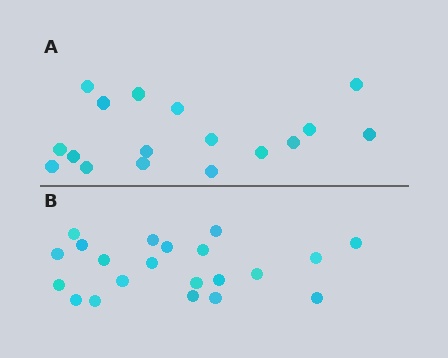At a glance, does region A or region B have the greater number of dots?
Region B (the bottom region) has more dots.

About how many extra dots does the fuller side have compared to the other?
Region B has about 4 more dots than region A.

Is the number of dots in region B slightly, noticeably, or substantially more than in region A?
Region B has only slightly more — the two regions are fairly close. The ratio is roughly 1.2 to 1.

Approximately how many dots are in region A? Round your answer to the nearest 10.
About 20 dots. (The exact count is 17, which rounds to 20.)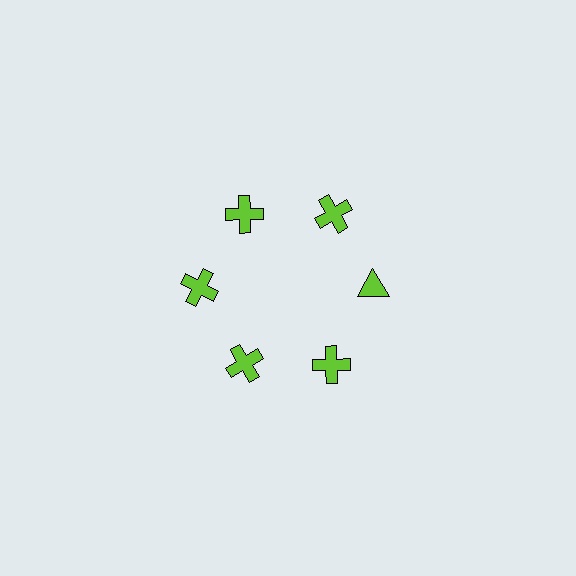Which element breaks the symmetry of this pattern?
The lime triangle at roughly the 3 o'clock position breaks the symmetry. All other shapes are lime crosses.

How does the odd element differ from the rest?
It has a different shape: triangle instead of cross.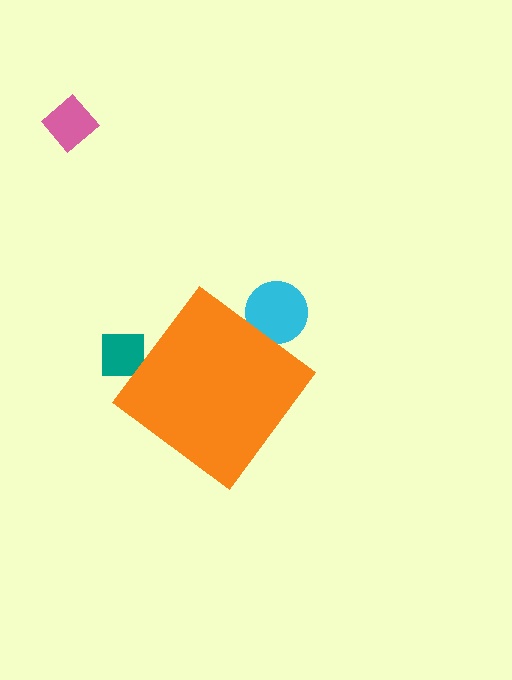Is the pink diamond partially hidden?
No, the pink diamond is fully visible.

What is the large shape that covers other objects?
An orange diamond.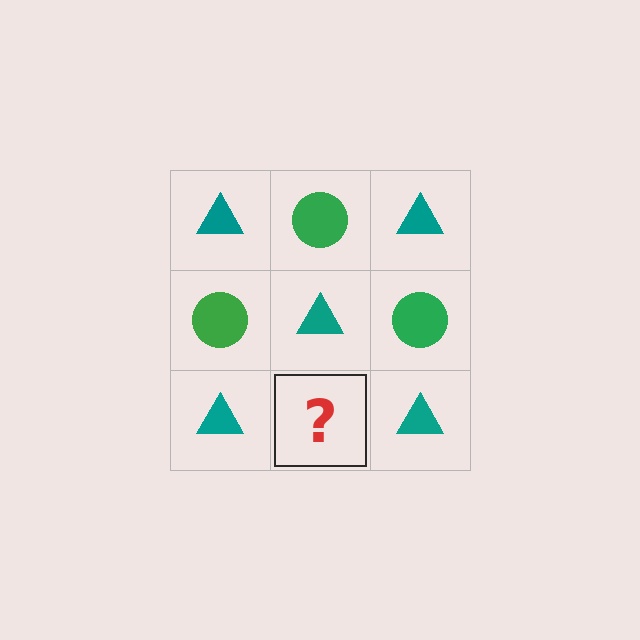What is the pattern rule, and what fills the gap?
The rule is that it alternates teal triangle and green circle in a checkerboard pattern. The gap should be filled with a green circle.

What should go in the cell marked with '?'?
The missing cell should contain a green circle.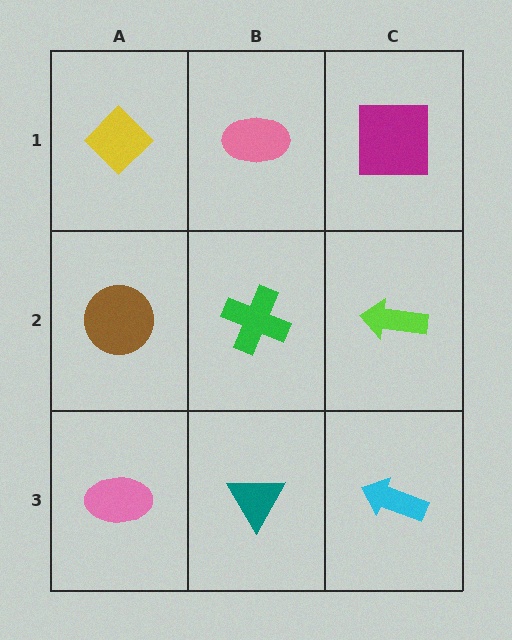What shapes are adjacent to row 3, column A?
A brown circle (row 2, column A), a teal triangle (row 3, column B).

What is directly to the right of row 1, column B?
A magenta square.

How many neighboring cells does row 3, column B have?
3.